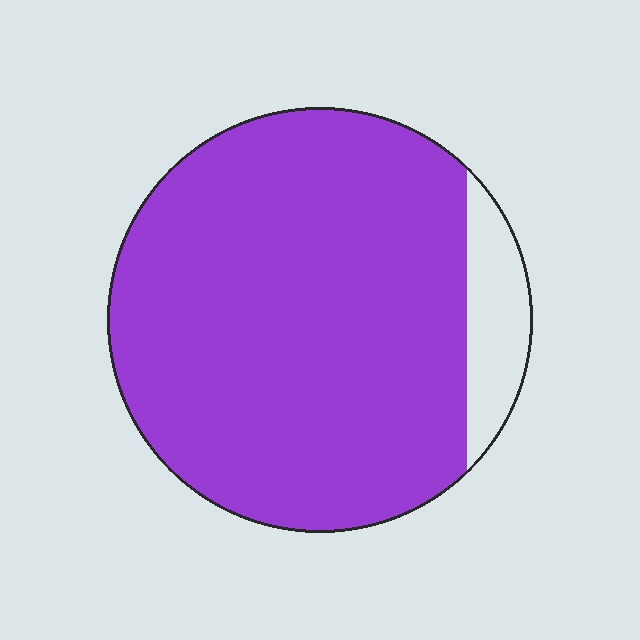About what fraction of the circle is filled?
About nine tenths (9/10).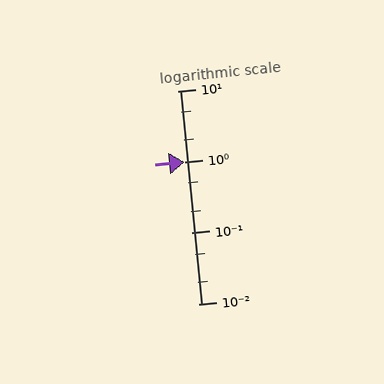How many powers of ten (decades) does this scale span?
The scale spans 3 decades, from 0.01 to 10.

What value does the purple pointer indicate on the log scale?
The pointer indicates approximately 1.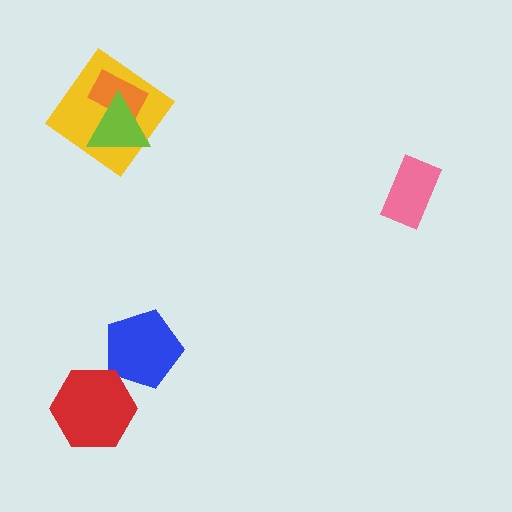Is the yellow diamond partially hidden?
Yes, it is partially covered by another shape.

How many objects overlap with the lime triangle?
2 objects overlap with the lime triangle.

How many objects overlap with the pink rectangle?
0 objects overlap with the pink rectangle.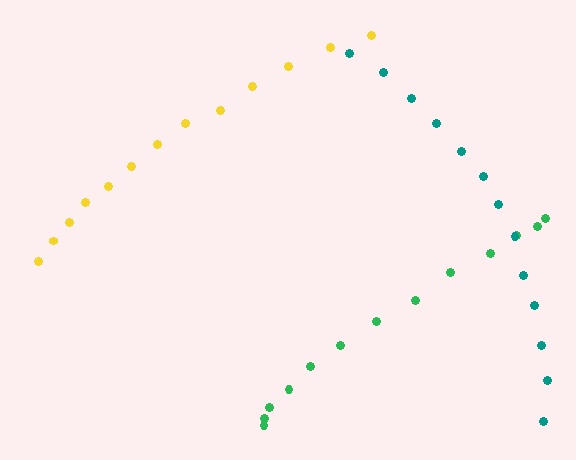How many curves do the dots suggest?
There are 3 distinct paths.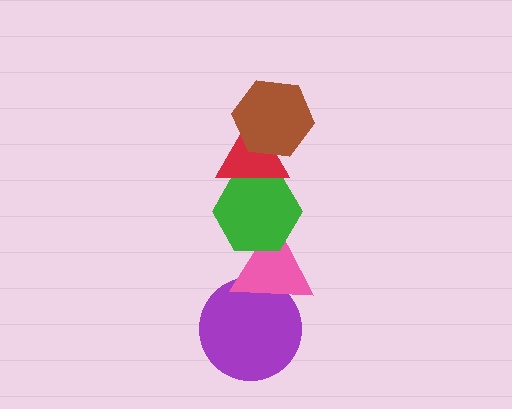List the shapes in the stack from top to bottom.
From top to bottom: the brown hexagon, the red triangle, the green hexagon, the pink triangle, the purple circle.